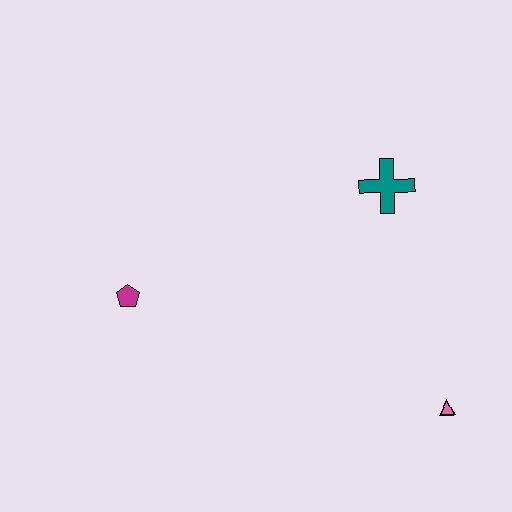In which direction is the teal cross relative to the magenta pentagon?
The teal cross is to the right of the magenta pentagon.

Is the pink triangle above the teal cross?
No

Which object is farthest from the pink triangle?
The magenta pentagon is farthest from the pink triangle.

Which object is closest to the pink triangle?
The teal cross is closest to the pink triangle.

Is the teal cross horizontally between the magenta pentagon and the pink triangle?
Yes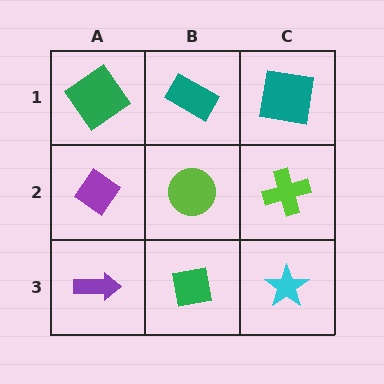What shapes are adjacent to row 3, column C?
A lime cross (row 2, column C), a green square (row 3, column B).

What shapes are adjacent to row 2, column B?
A teal rectangle (row 1, column B), a green square (row 3, column B), a purple diamond (row 2, column A), a lime cross (row 2, column C).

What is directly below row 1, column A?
A purple diamond.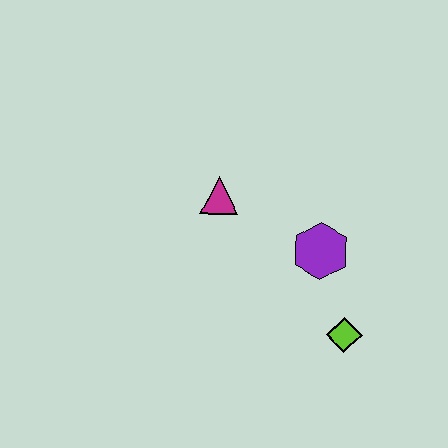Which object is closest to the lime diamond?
The purple hexagon is closest to the lime diamond.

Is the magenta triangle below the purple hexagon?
No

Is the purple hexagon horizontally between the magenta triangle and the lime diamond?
Yes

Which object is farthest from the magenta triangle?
The lime diamond is farthest from the magenta triangle.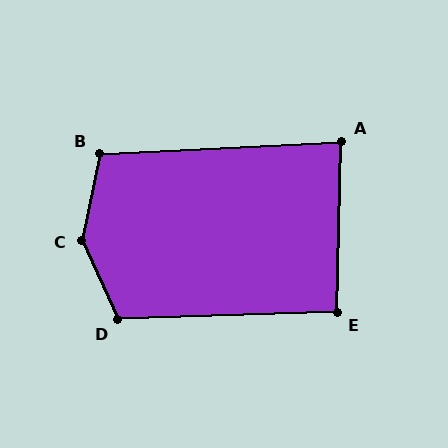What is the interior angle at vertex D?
Approximately 112 degrees (obtuse).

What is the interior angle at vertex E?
Approximately 93 degrees (approximately right).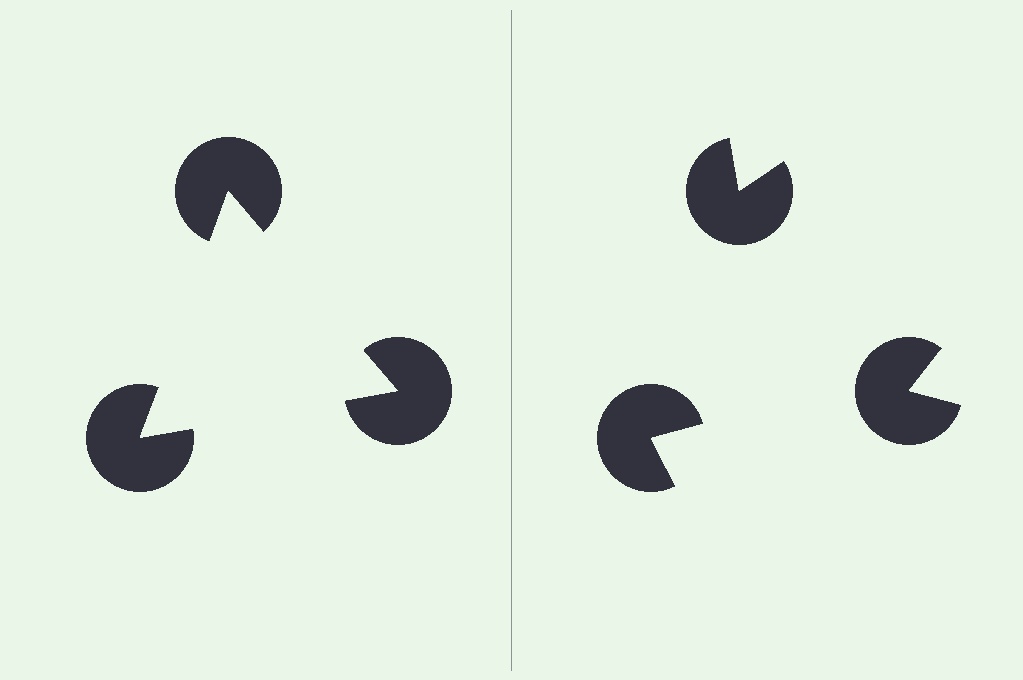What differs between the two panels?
The pac-man discs are positioned identically on both sides; only the wedge orientations differ. On the left they align to a triangle; on the right they are misaligned.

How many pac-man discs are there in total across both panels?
6 — 3 on each side.